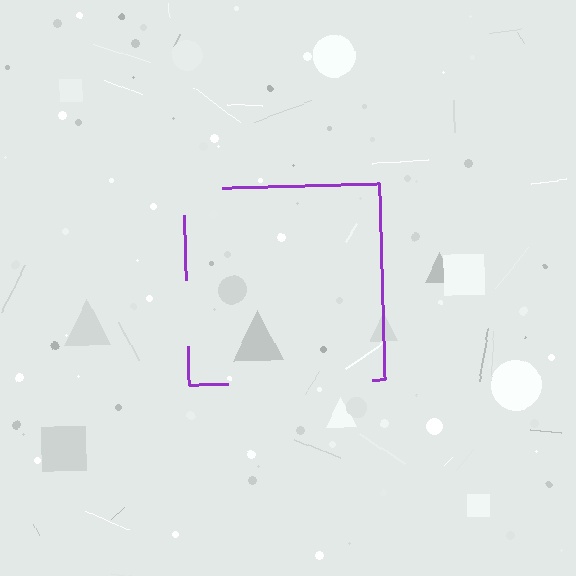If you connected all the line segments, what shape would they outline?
They would outline a square.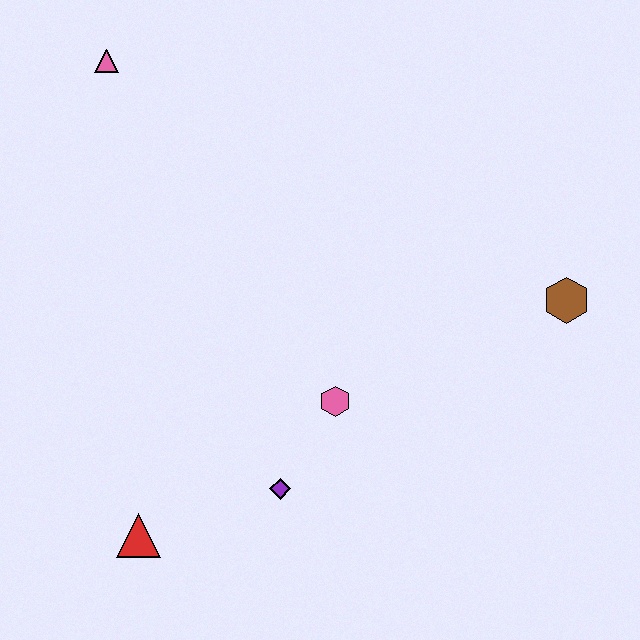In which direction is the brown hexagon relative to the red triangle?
The brown hexagon is to the right of the red triangle.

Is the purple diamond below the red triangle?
No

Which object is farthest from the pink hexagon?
The pink triangle is farthest from the pink hexagon.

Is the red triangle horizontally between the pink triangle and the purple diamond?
Yes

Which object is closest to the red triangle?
The purple diamond is closest to the red triangle.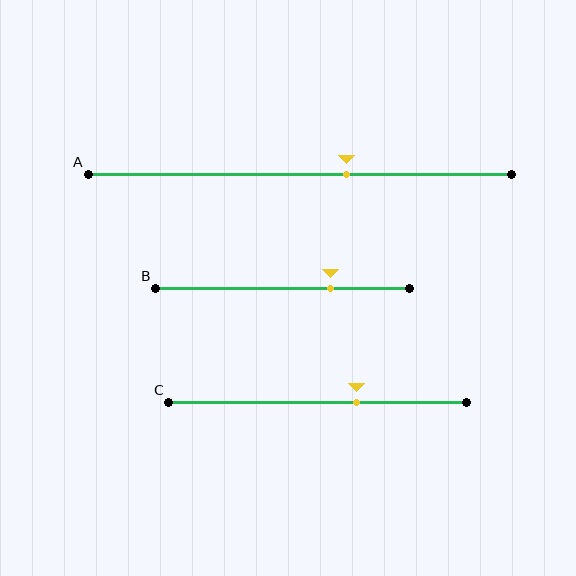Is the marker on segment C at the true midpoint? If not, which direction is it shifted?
No, the marker on segment C is shifted to the right by about 13% of the segment length.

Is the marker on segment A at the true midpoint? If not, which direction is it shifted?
No, the marker on segment A is shifted to the right by about 11% of the segment length.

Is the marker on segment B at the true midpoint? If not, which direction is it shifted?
No, the marker on segment B is shifted to the right by about 19% of the segment length.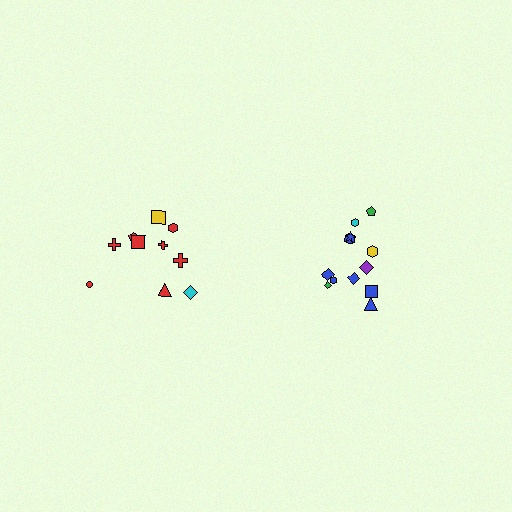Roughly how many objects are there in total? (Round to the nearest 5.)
Roughly 20 objects in total.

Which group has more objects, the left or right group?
The right group.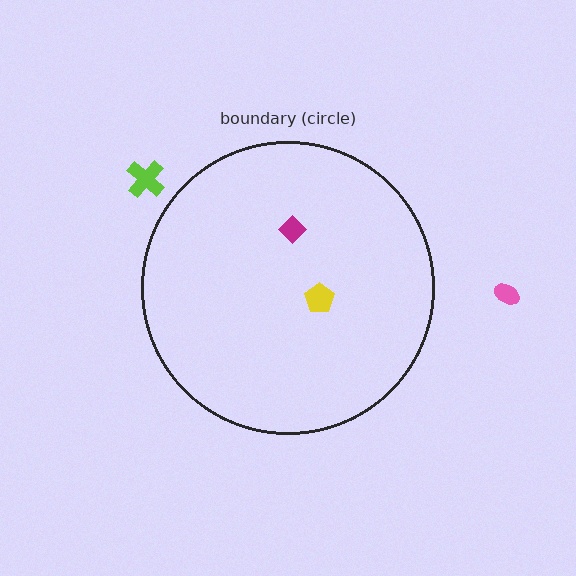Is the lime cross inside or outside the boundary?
Outside.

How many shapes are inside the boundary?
2 inside, 2 outside.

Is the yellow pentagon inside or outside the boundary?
Inside.